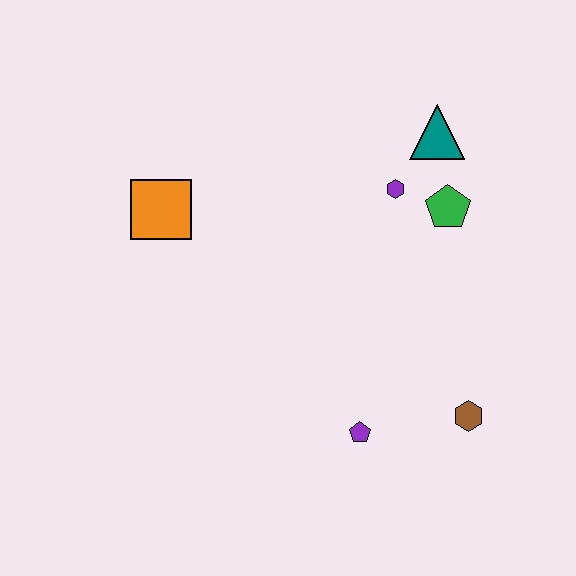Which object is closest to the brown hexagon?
The purple pentagon is closest to the brown hexagon.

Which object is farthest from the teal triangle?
The purple pentagon is farthest from the teal triangle.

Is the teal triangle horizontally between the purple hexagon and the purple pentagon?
No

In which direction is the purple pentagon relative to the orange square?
The purple pentagon is below the orange square.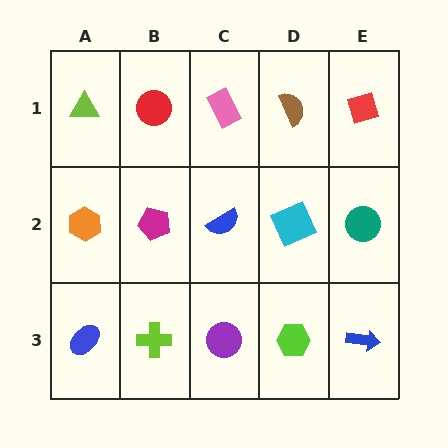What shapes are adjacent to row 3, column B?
A magenta pentagon (row 2, column B), a blue ellipse (row 3, column A), a purple circle (row 3, column C).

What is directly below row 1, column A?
An orange hexagon.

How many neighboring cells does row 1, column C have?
3.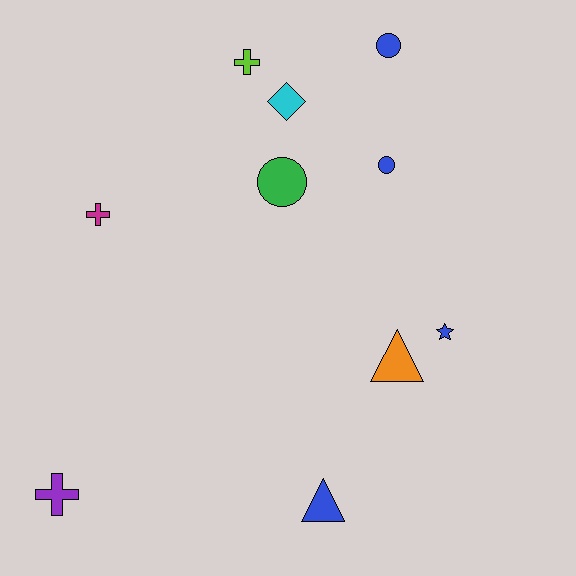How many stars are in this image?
There is 1 star.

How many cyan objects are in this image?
There is 1 cyan object.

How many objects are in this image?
There are 10 objects.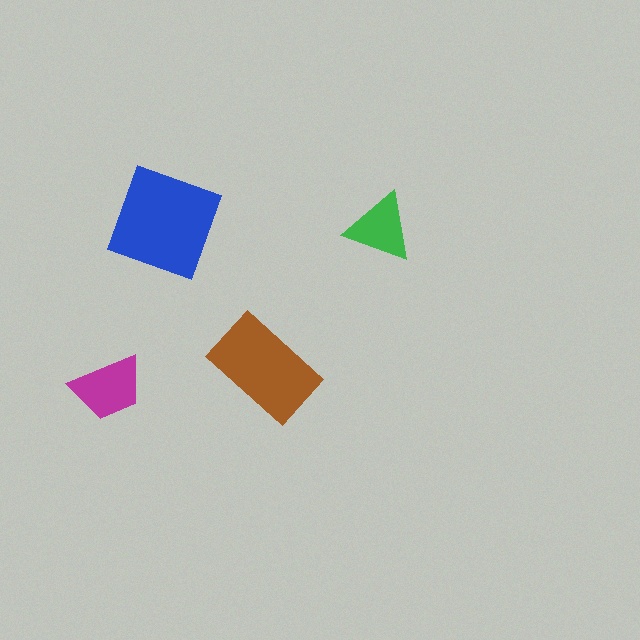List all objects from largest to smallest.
The blue diamond, the brown rectangle, the magenta trapezoid, the green triangle.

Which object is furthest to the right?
The green triangle is rightmost.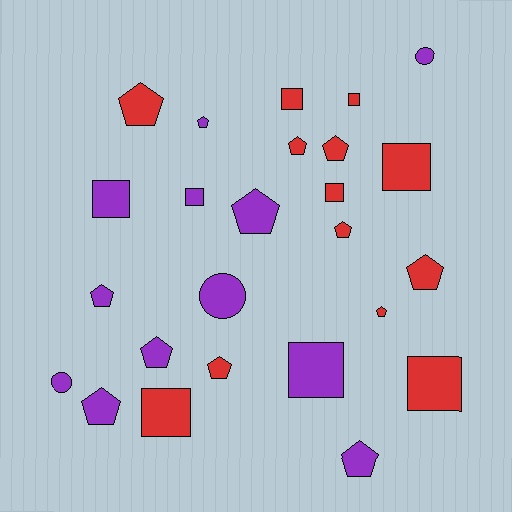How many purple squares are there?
There are 3 purple squares.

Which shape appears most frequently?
Pentagon, with 13 objects.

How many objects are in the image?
There are 25 objects.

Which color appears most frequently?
Red, with 13 objects.